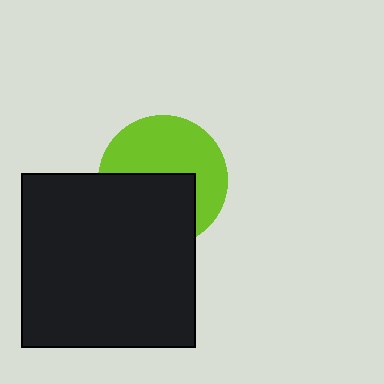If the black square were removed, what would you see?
You would see the complete lime circle.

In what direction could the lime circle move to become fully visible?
The lime circle could move up. That would shift it out from behind the black square entirely.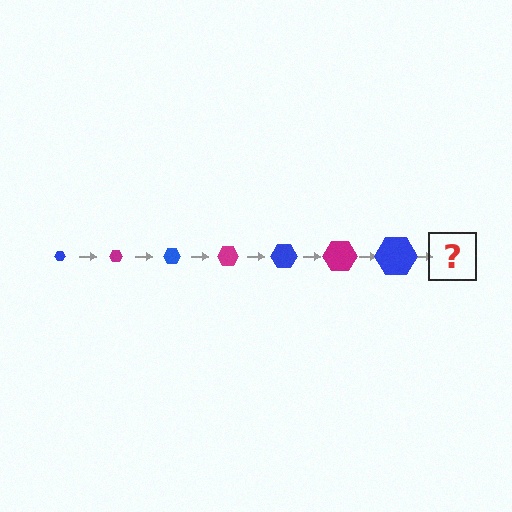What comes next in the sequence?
The next element should be a magenta hexagon, larger than the previous one.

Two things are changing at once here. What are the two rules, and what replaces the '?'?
The two rules are that the hexagon grows larger each step and the color cycles through blue and magenta. The '?' should be a magenta hexagon, larger than the previous one.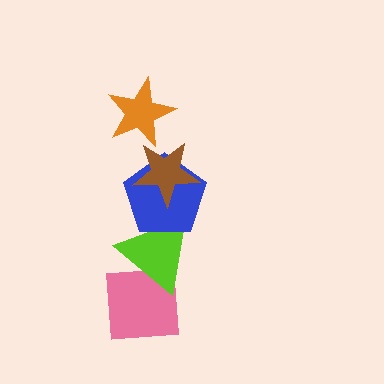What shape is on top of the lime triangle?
The blue pentagon is on top of the lime triangle.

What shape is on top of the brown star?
The orange star is on top of the brown star.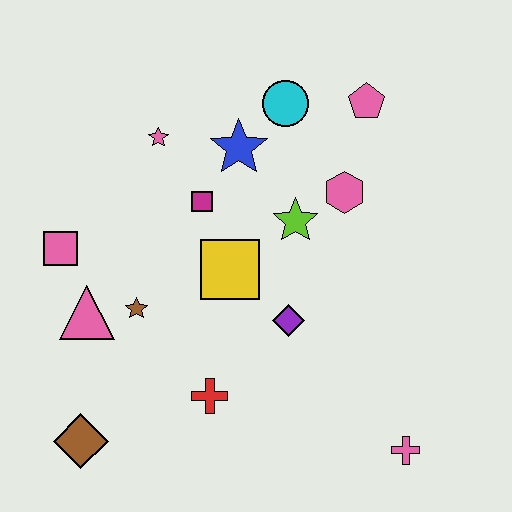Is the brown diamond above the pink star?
No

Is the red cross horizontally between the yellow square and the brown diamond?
Yes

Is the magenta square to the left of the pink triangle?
No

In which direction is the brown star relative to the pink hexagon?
The brown star is to the left of the pink hexagon.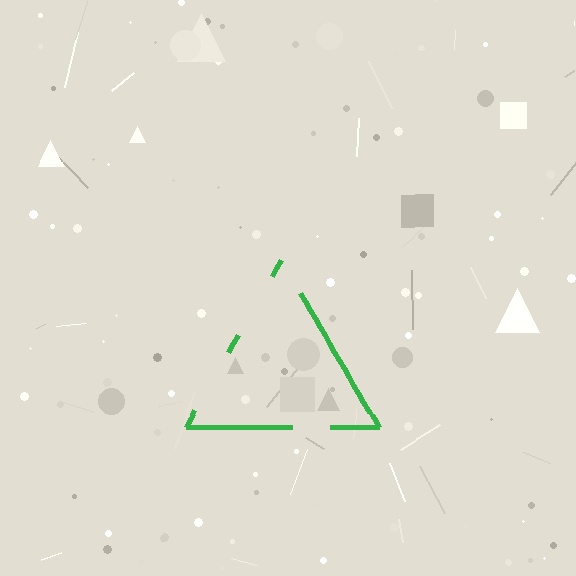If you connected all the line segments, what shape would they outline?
They would outline a triangle.